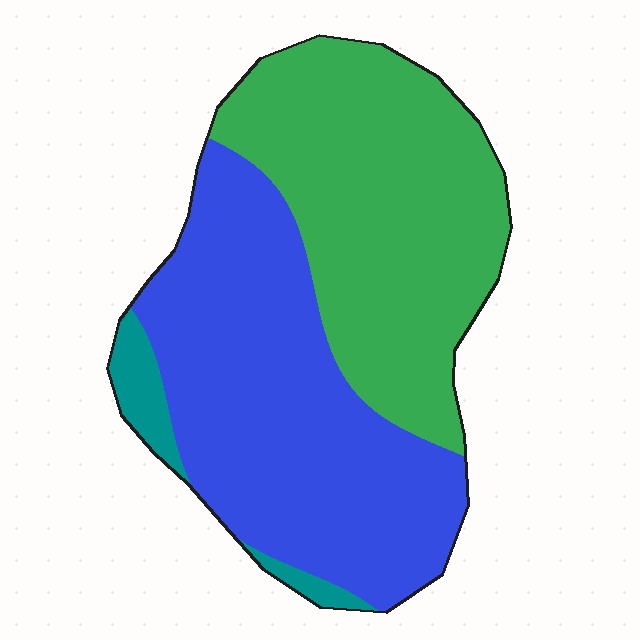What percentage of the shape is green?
Green covers about 45% of the shape.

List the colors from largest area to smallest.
From largest to smallest: blue, green, teal.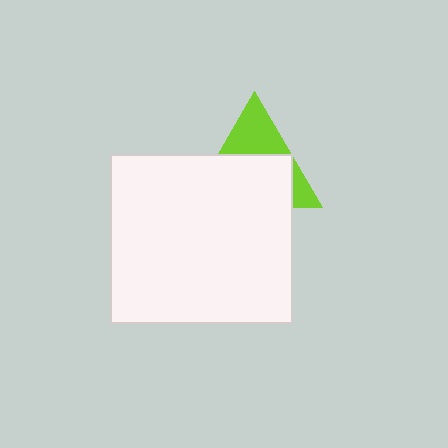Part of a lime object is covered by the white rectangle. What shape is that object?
It is a triangle.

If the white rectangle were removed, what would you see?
You would see the complete lime triangle.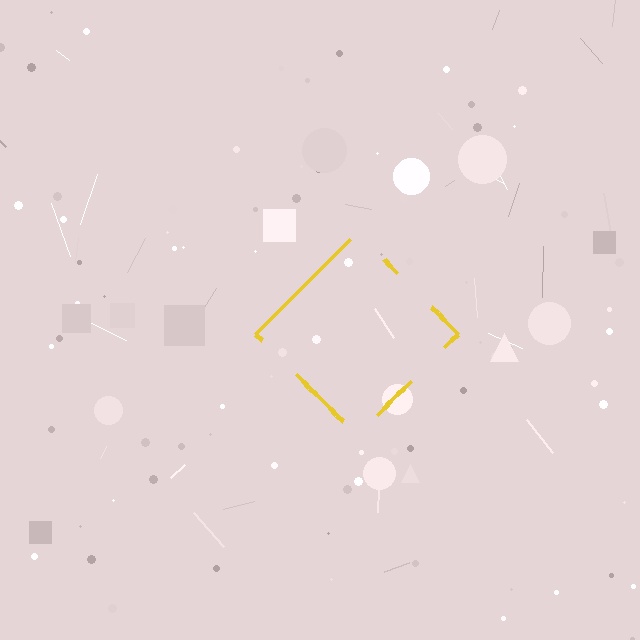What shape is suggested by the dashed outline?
The dashed outline suggests a diamond.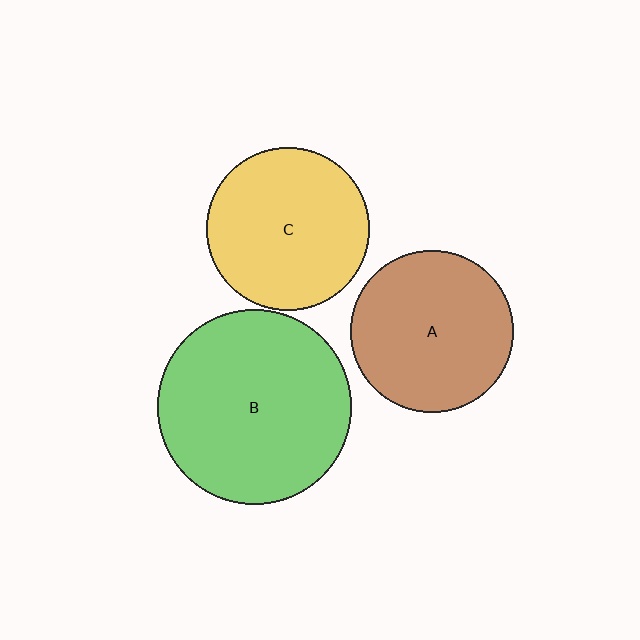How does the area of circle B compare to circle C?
Approximately 1.4 times.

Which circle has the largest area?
Circle B (green).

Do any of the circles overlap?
No, none of the circles overlap.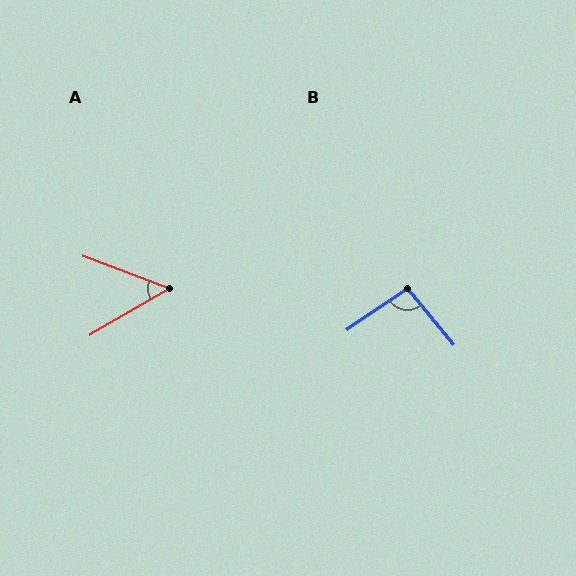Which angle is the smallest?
A, at approximately 50 degrees.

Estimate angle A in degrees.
Approximately 50 degrees.